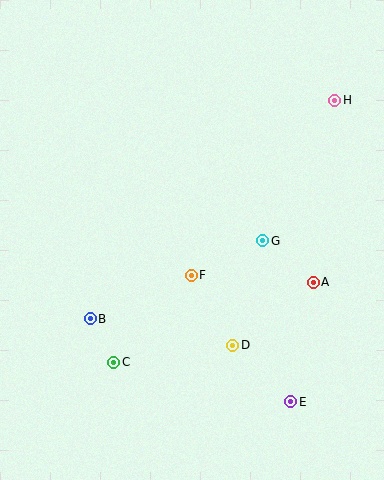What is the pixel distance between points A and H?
The distance between A and H is 183 pixels.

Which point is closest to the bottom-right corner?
Point E is closest to the bottom-right corner.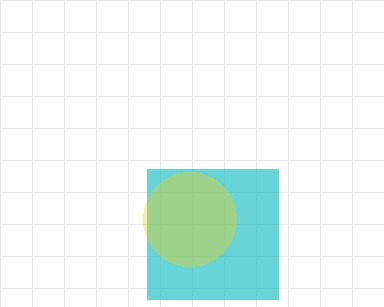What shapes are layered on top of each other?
The layered shapes are: a cyan square, a yellow circle.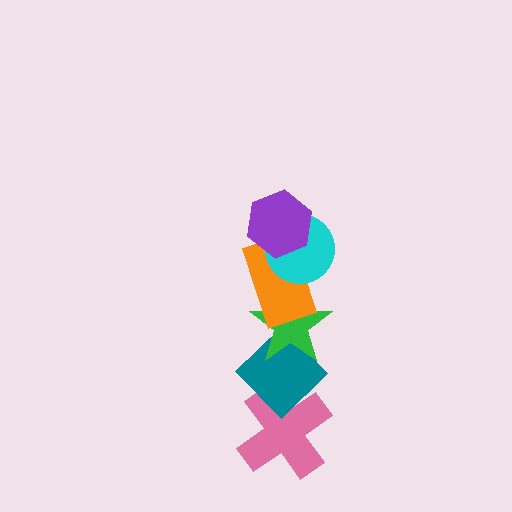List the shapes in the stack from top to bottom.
From top to bottom: the purple hexagon, the cyan circle, the orange rectangle, the green star, the teal diamond, the pink cross.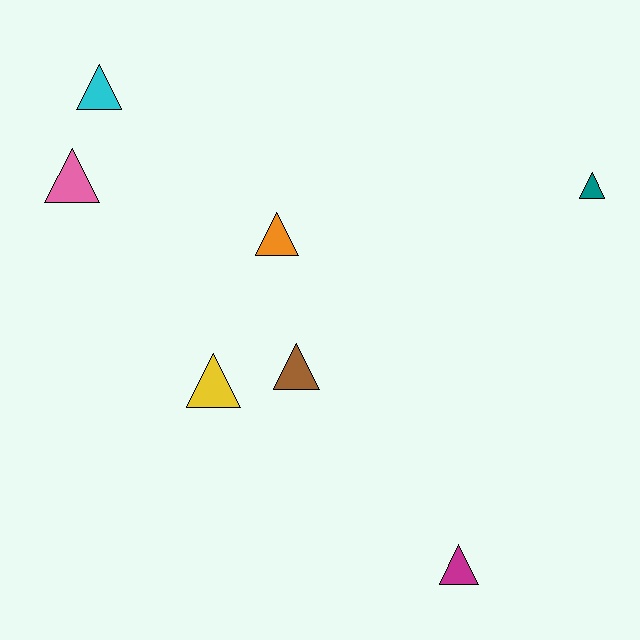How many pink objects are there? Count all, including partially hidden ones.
There is 1 pink object.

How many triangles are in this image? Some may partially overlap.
There are 7 triangles.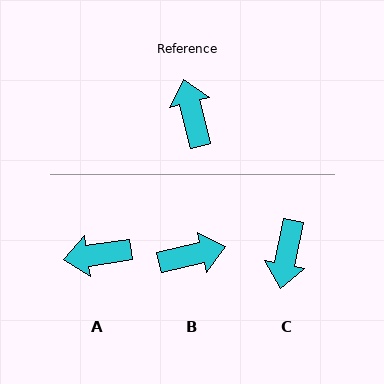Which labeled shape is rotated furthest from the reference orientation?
C, about 155 degrees away.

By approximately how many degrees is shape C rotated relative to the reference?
Approximately 155 degrees counter-clockwise.